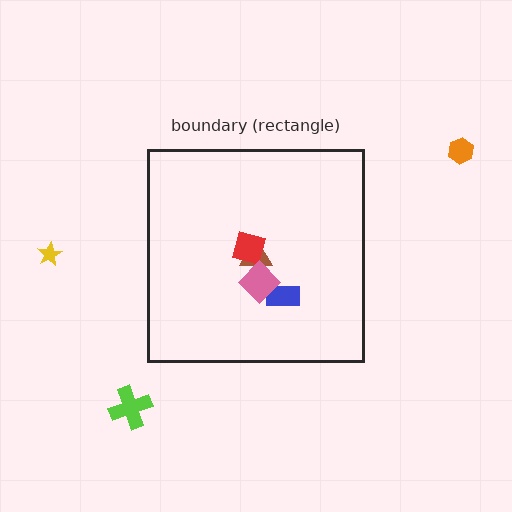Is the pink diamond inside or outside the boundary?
Inside.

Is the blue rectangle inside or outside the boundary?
Inside.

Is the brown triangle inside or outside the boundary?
Inside.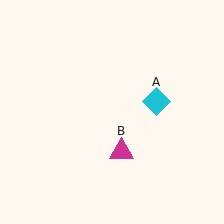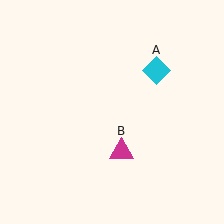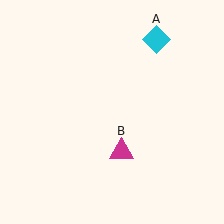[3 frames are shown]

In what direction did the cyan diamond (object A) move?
The cyan diamond (object A) moved up.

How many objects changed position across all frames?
1 object changed position: cyan diamond (object A).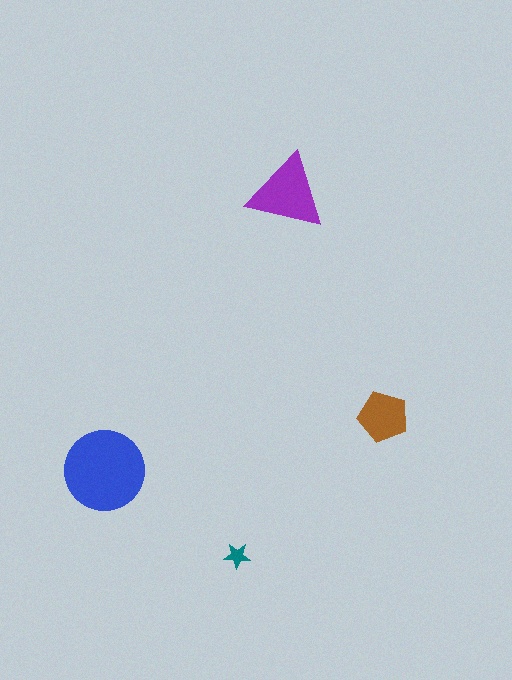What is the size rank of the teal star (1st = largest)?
4th.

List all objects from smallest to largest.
The teal star, the brown pentagon, the purple triangle, the blue circle.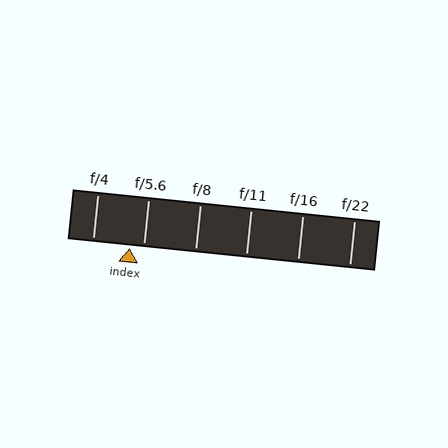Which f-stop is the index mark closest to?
The index mark is closest to f/5.6.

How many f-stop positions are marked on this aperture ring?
There are 6 f-stop positions marked.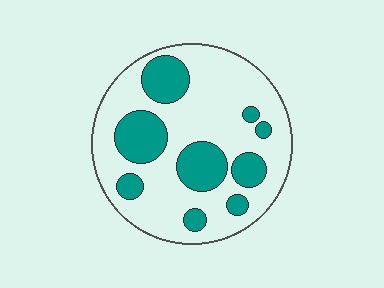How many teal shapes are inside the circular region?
9.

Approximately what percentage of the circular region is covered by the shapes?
Approximately 30%.